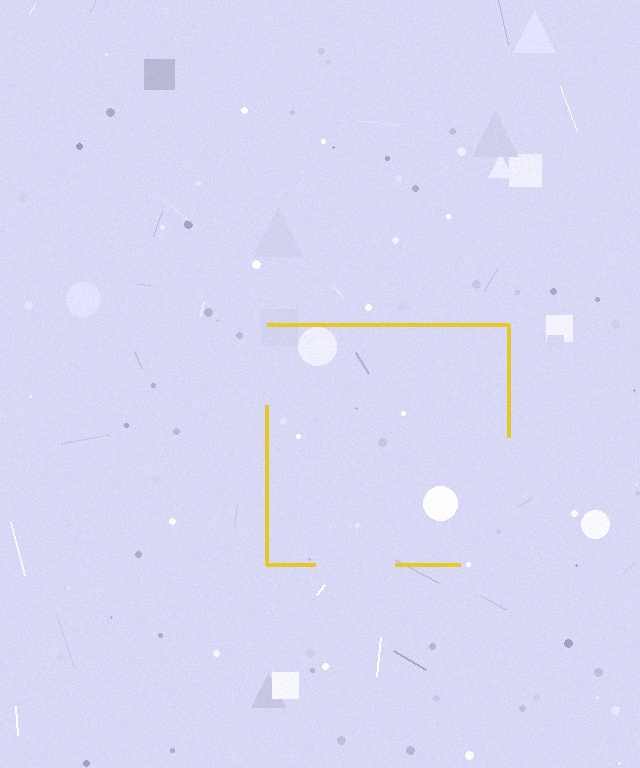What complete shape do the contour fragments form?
The contour fragments form a square.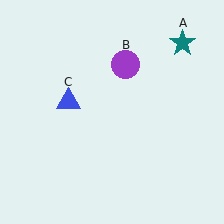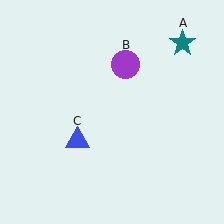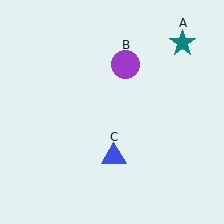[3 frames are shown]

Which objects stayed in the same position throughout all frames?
Teal star (object A) and purple circle (object B) remained stationary.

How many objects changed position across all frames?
1 object changed position: blue triangle (object C).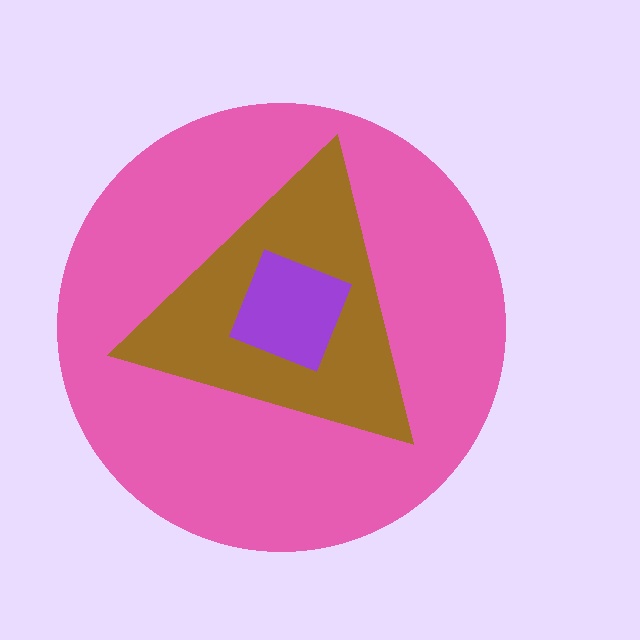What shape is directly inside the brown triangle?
The purple square.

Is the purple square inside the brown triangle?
Yes.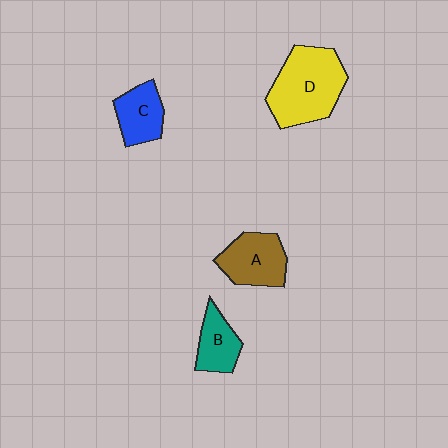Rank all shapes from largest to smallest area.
From largest to smallest: D (yellow), A (brown), C (blue), B (teal).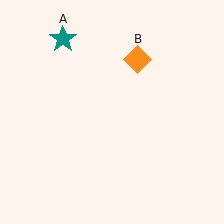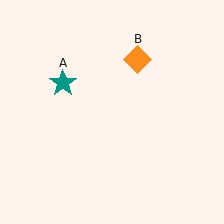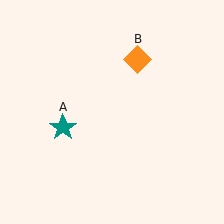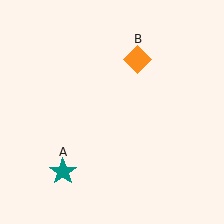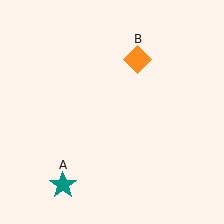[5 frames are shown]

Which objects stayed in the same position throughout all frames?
Orange diamond (object B) remained stationary.